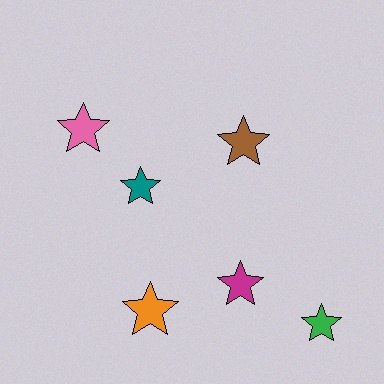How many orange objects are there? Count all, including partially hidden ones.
There is 1 orange object.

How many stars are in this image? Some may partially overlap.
There are 6 stars.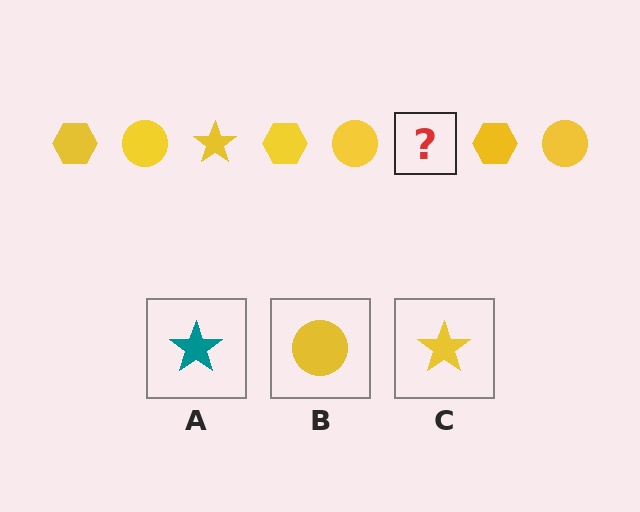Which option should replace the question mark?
Option C.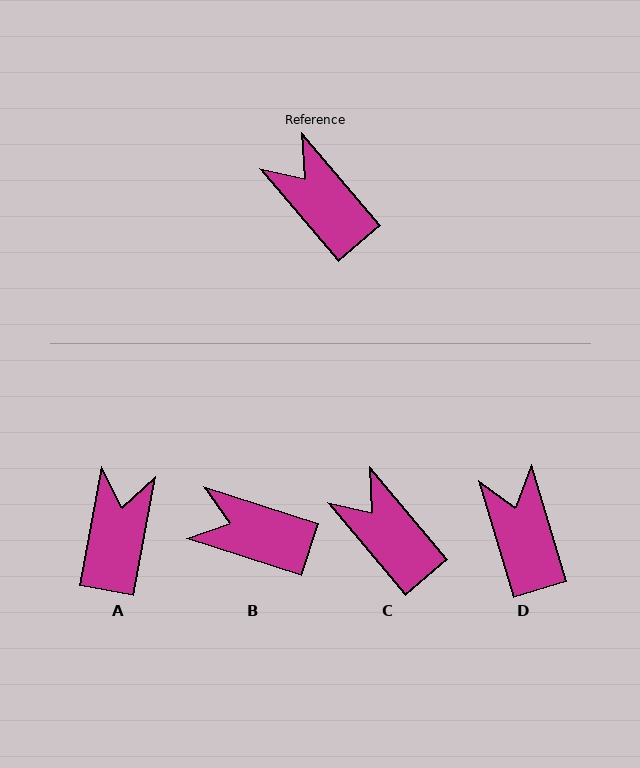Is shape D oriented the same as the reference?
No, it is off by about 23 degrees.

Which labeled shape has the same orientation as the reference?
C.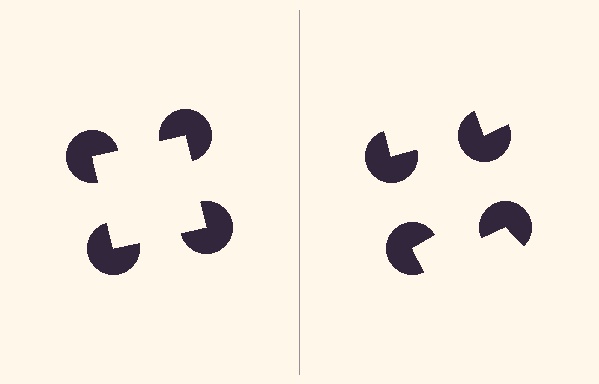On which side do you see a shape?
An illusory square appears on the left side. On the right side the wedge cuts are rotated, so no coherent shape forms.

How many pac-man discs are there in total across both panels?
8 — 4 on each side.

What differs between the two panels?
The pac-man discs are positioned identically on both sides; only the wedge orientations differ. On the left they align to a square; on the right they are misaligned.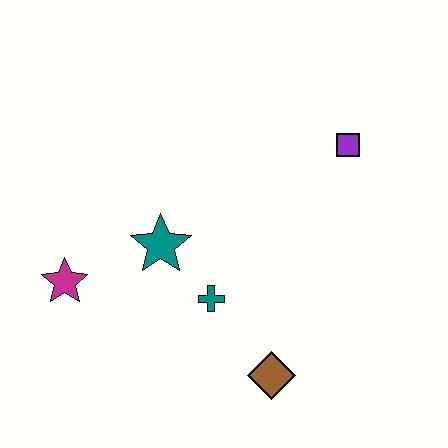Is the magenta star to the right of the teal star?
No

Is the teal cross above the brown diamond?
Yes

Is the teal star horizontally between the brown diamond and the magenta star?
Yes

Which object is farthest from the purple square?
The magenta star is farthest from the purple square.